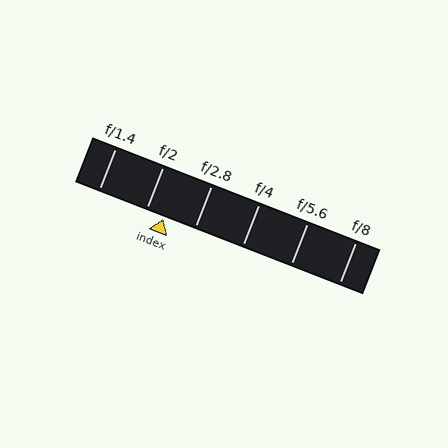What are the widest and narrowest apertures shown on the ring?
The widest aperture shown is f/1.4 and the narrowest is f/8.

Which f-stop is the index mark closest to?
The index mark is closest to f/2.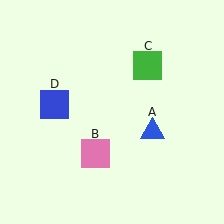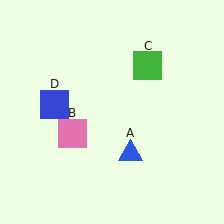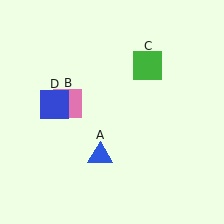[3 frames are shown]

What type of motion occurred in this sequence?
The blue triangle (object A), pink square (object B) rotated clockwise around the center of the scene.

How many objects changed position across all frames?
2 objects changed position: blue triangle (object A), pink square (object B).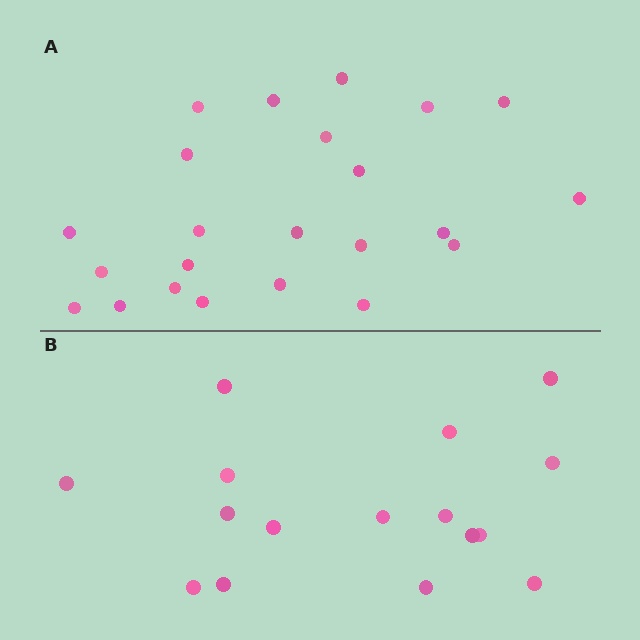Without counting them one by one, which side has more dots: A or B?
Region A (the top region) has more dots.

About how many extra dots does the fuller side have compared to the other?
Region A has roughly 8 or so more dots than region B.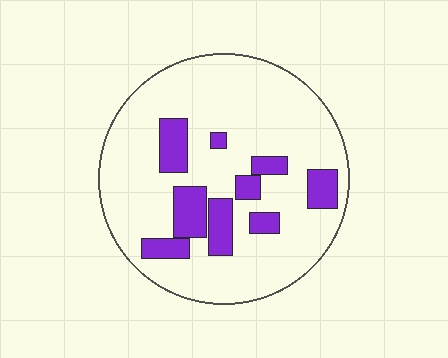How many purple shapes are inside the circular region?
9.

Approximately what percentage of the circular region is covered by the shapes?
Approximately 20%.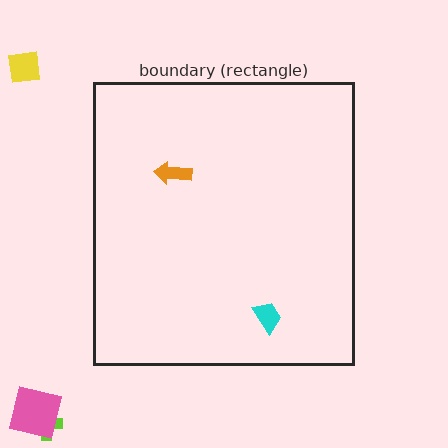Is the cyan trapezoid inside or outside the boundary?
Inside.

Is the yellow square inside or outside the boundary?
Outside.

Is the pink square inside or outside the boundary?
Outside.